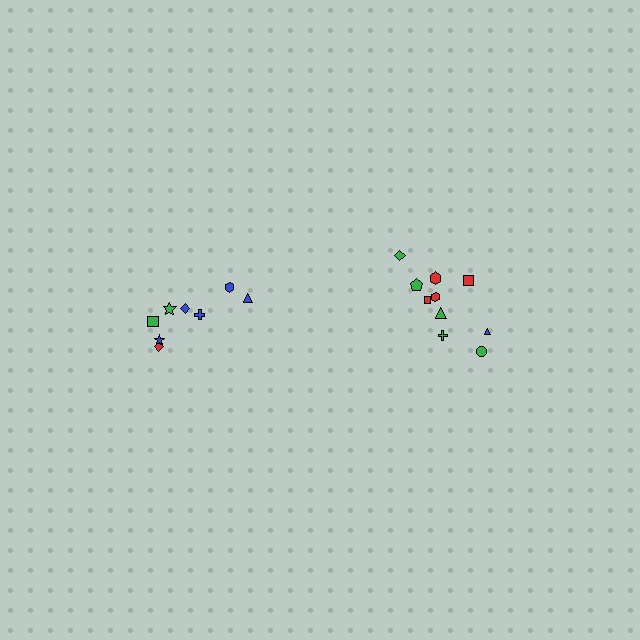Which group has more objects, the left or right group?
The right group.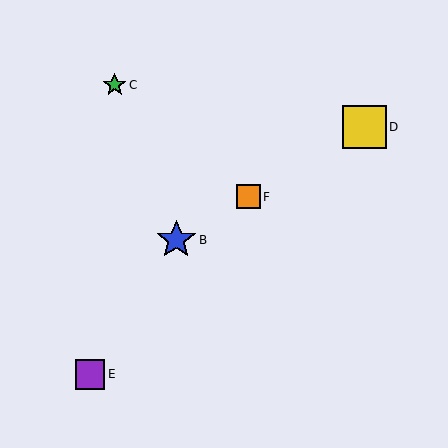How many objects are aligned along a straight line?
4 objects (A, B, D, F) are aligned along a straight line.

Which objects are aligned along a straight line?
Objects A, B, D, F are aligned along a straight line.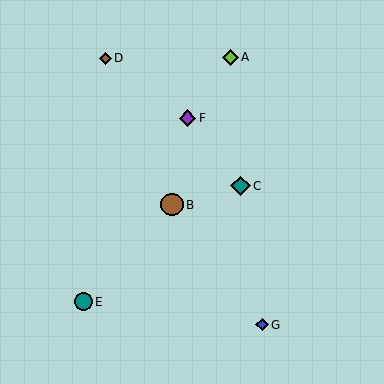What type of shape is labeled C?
Shape C is a teal diamond.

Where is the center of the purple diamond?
The center of the purple diamond is at (188, 118).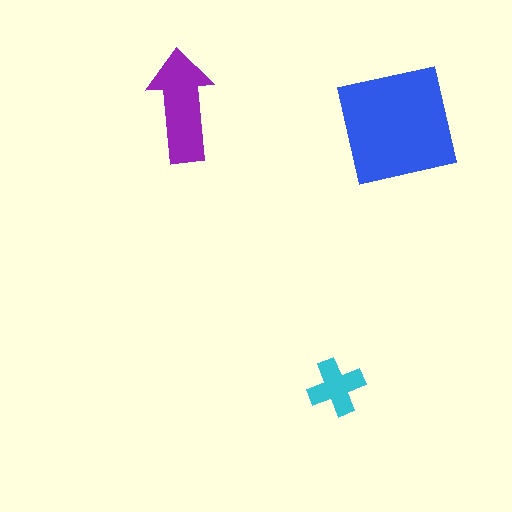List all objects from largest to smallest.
The blue square, the purple arrow, the cyan cross.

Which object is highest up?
The purple arrow is topmost.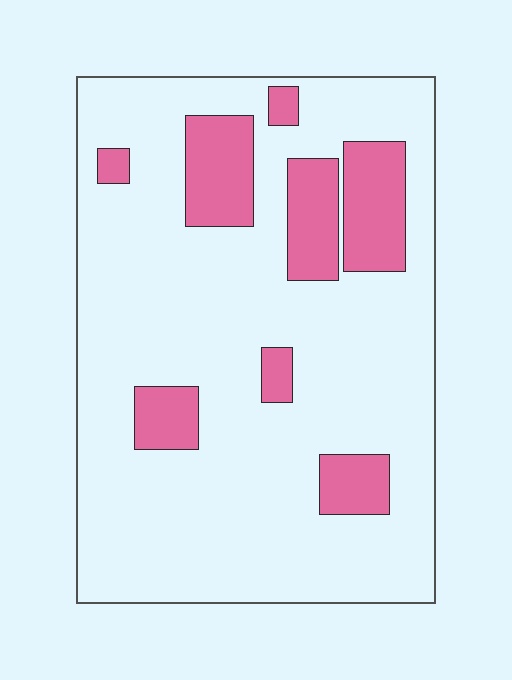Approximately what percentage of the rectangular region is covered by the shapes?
Approximately 20%.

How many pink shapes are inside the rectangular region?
8.